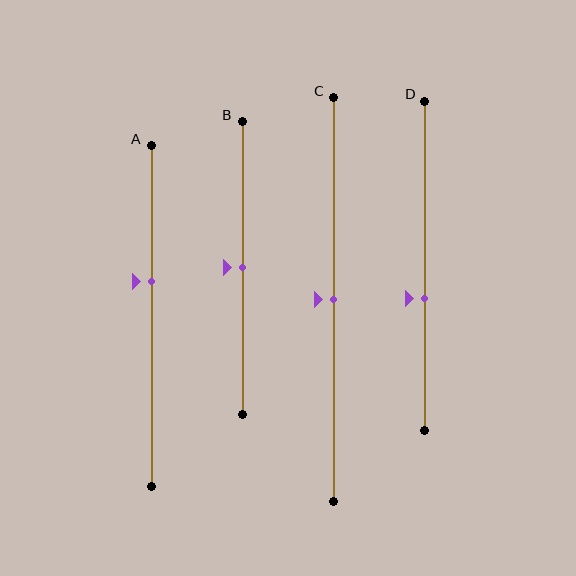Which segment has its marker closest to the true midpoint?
Segment B has its marker closest to the true midpoint.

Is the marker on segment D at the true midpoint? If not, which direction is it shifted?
No, the marker on segment D is shifted downward by about 10% of the segment length.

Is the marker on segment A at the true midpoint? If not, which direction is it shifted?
No, the marker on segment A is shifted upward by about 10% of the segment length.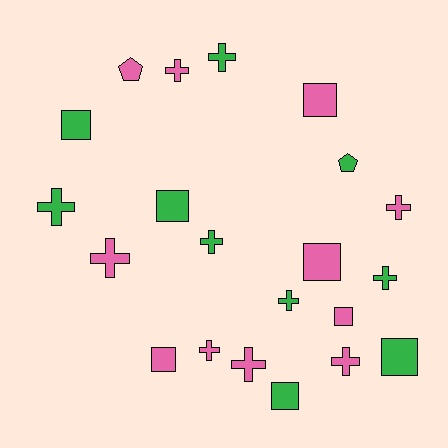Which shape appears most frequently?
Cross, with 11 objects.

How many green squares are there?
There are 4 green squares.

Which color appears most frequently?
Pink, with 11 objects.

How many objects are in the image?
There are 21 objects.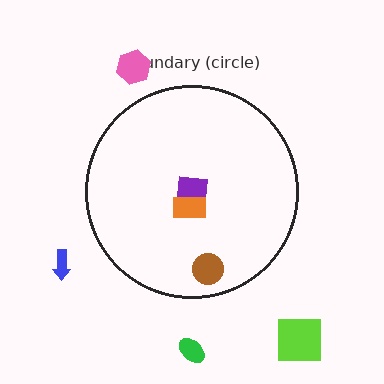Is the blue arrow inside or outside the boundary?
Outside.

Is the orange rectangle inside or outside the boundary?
Inside.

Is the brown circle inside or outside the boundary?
Inside.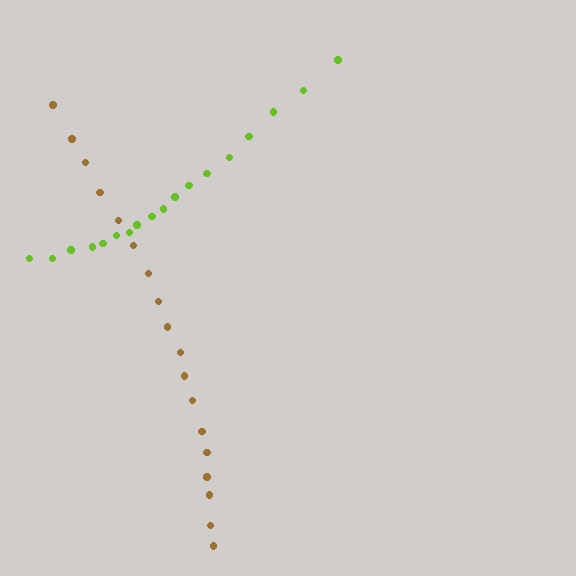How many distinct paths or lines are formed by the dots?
There are 2 distinct paths.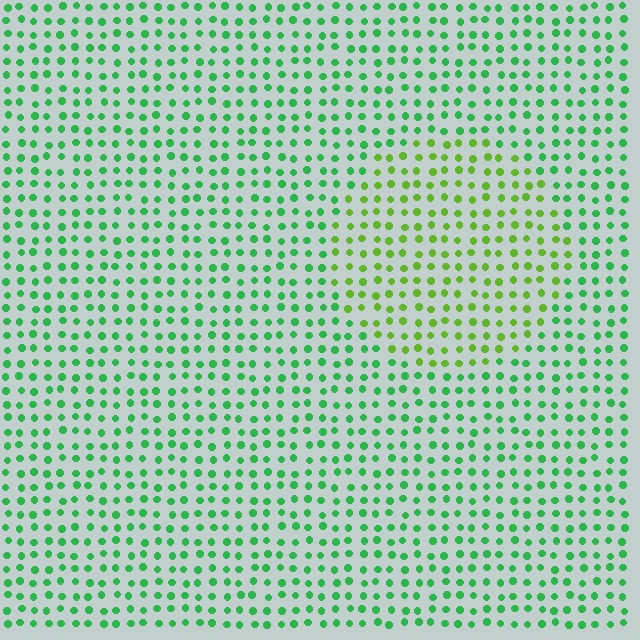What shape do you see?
I see a circle.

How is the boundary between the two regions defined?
The boundary is defined purely by a slight shift in hue (about 37 degrees). Spacing, size, and orientation are identical on both sides.